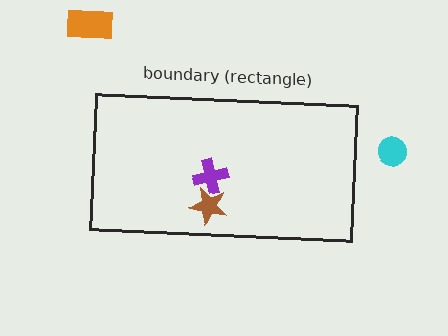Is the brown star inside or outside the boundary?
Inside.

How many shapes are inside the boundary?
2 inside, 2 outside.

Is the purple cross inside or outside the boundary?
Inside.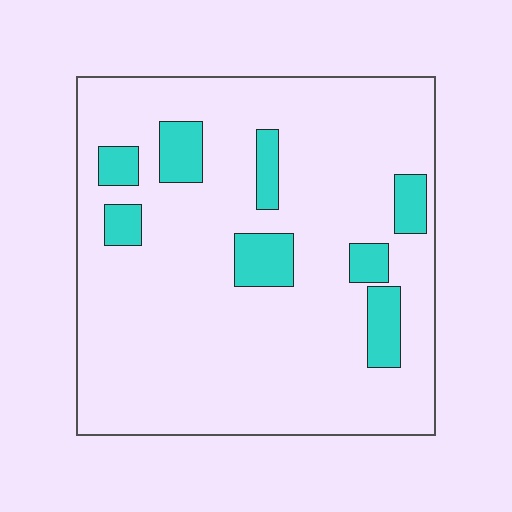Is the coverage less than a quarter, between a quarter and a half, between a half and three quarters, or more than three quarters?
Less than a quarter.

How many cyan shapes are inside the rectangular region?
8.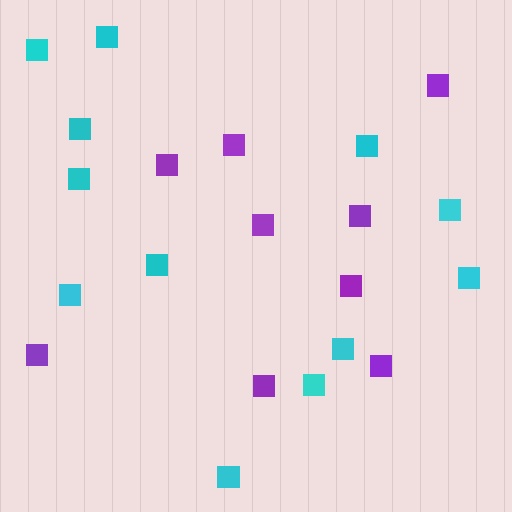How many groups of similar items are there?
There are 2 groups: one group of purple squares (9) and one group of cyan squares (12).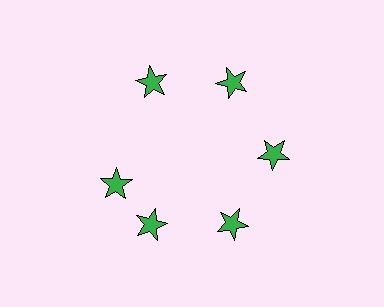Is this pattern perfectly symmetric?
No. The 6 green stars are arranged in a ring, but one element near the 9 o'clock position is rotated out of alignment along the ring, breaking the 6-fold rotational symmetry.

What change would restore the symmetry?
The symmetry would be restored by rotating it back into even spacing with its neighbors so that all 6 stars sit at equal angles and equal distance from the center.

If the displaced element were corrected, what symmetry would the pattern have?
It would have 6-fold rotational symmetry — the pattern would map onto itself every 60 degrees.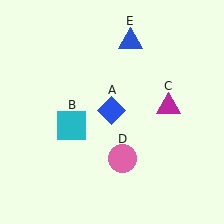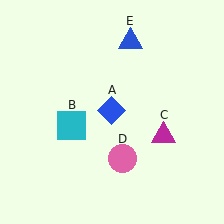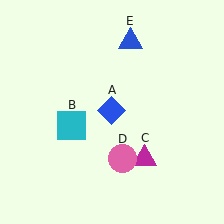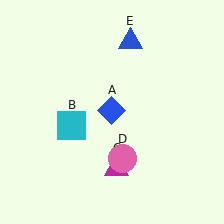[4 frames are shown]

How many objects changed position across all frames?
1 object changed position: magenta triangle (object C).